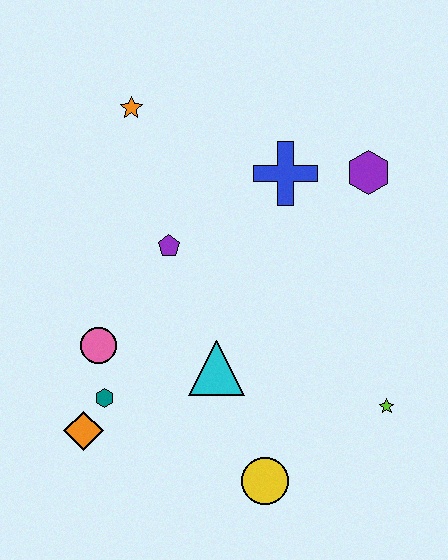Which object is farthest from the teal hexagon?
The purple hexagon is farthest from the teal hexagon.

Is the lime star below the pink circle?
Yes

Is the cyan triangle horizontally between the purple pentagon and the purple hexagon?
Yes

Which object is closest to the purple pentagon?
The pink circle is closest to the purple pentagon.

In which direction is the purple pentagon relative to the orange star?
The purple pentagon is below the orange star.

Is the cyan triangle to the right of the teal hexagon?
Yes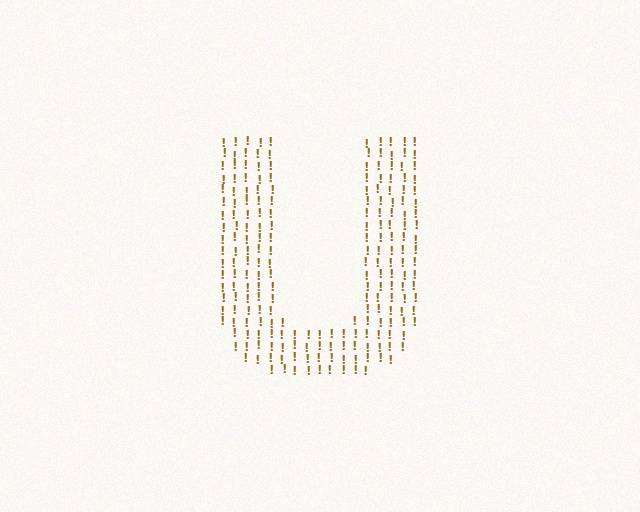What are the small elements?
The small elements are exclamation marks.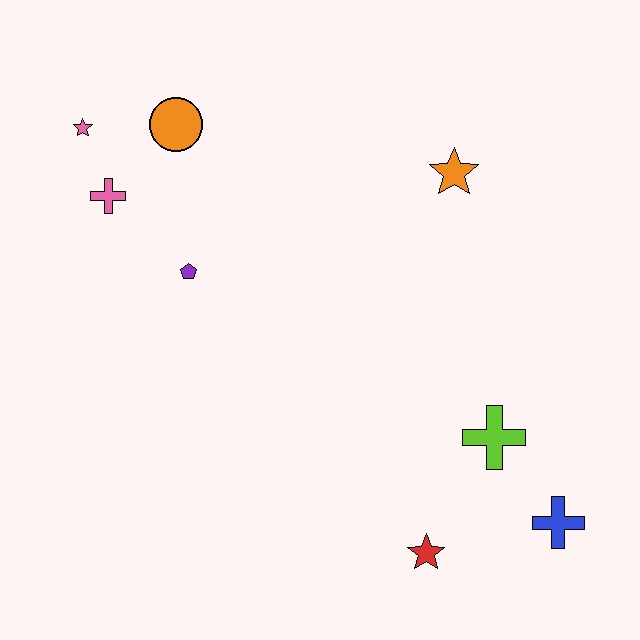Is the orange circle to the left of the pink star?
No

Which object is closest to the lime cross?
The blue cross is closest to the lime cross.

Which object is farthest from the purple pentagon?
The blue cross is farthest from the purple pentagon.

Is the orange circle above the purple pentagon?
Yes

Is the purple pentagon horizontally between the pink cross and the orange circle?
No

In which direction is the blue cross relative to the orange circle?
The blue cross is below the orange circle.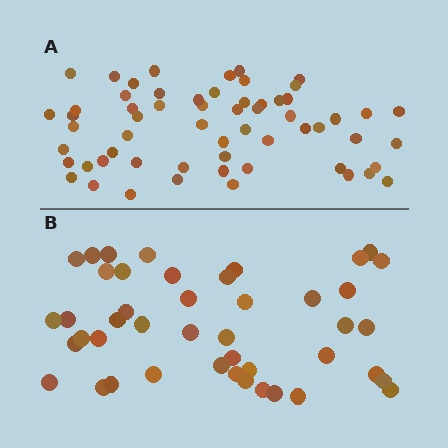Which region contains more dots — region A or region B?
Region A (the top region) has more dots.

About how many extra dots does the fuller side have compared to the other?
Region A has approximately 15 more dots than region B.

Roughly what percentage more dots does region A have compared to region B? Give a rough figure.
About 35% more.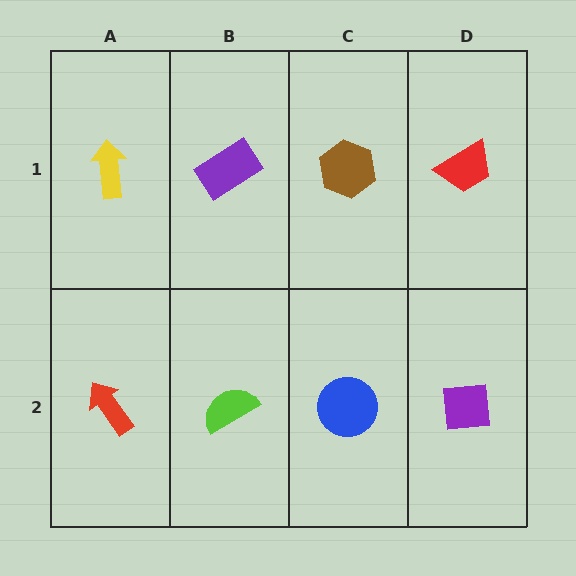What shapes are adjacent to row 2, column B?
A purple rectangle (row 1, column B), a red arrow (row 2, column A), a blue circle (row 2, column C).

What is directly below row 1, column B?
A lime semicircle.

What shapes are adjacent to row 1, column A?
A red arrow (row 2, column A), a purple rectangle (row 1, column B).